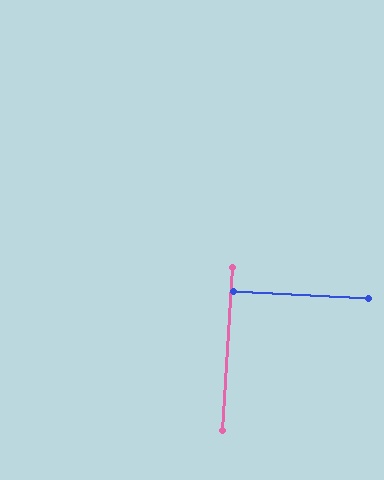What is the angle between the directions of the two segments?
Approximately 90 degrees.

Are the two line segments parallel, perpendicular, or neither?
Perpendicular — they meet at approximately 90°.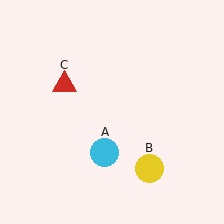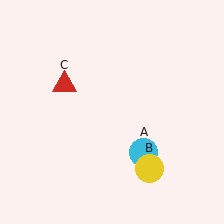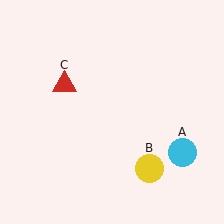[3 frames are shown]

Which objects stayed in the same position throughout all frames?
Yellow circle (object B) and red triangle (object C) remained stationary.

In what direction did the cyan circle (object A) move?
The cyan circle (object A) moved right.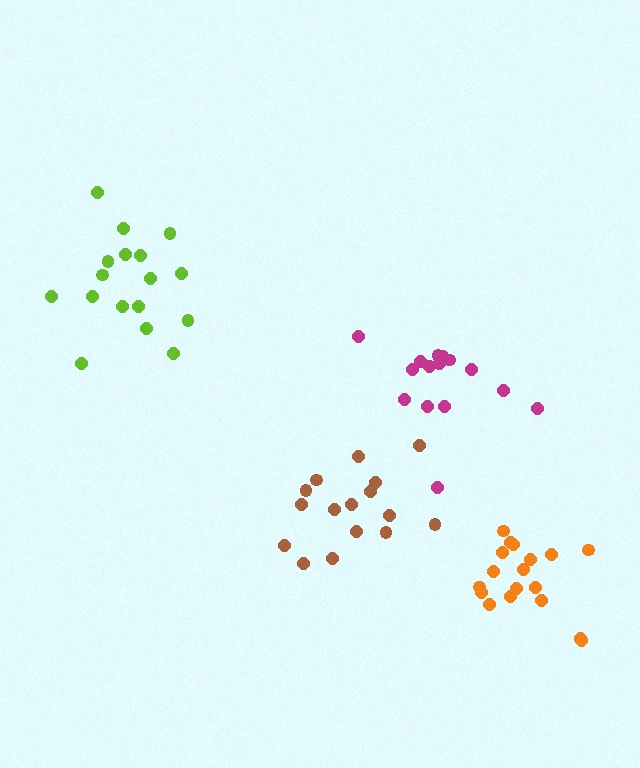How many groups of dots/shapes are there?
There are 4 groups.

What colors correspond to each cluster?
The clusters are colored: brown, lime, magenta, orange.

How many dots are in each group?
Group 1: 16 dots, Group 2: 17 dots, Group 3: 16 dots, Group 4: 18 dots (67 total).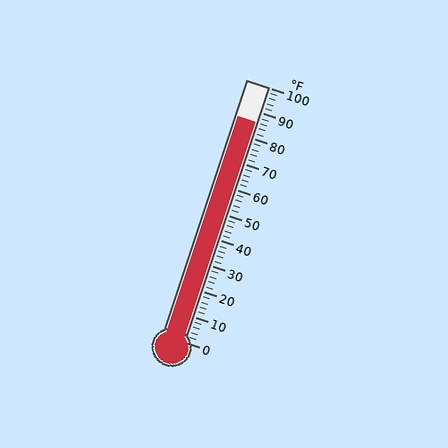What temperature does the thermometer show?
The thermometer shows approximately 86°F.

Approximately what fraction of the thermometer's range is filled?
The thermometer is filled to approximately 85% of its range.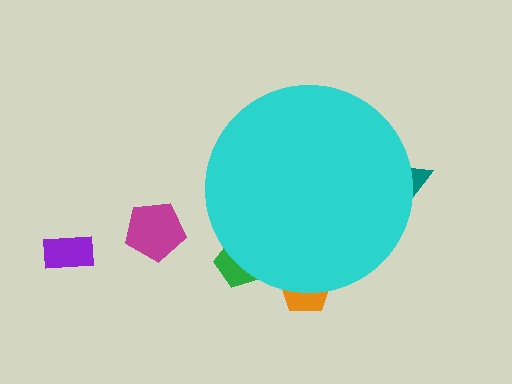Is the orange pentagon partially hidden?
Yes, the orange pentagon is partially hidden behind the cyan circle.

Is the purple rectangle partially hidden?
No, the purple rectangle is fully visible.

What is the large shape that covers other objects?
A cyan circle.